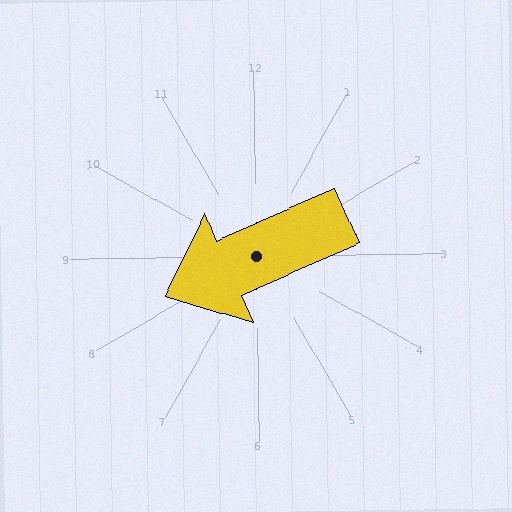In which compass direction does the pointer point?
Southwest.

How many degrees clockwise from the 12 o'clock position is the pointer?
Approximately 247 degrees.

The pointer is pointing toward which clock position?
Roughly 8 o'clock.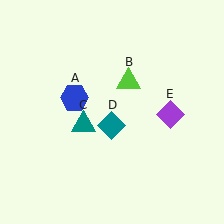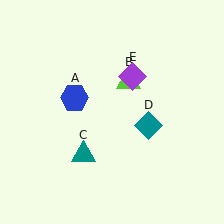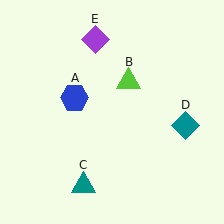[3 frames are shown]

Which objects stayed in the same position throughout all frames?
Blue hexagon (object A) and lime triangle (object B) remained stationary.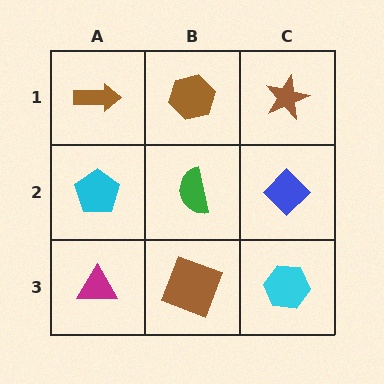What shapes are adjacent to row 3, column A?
A cyan pentagon (row 2, column A), a brown square (row 3, column B).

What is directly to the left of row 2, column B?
A cyan pentagon.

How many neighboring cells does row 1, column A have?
2.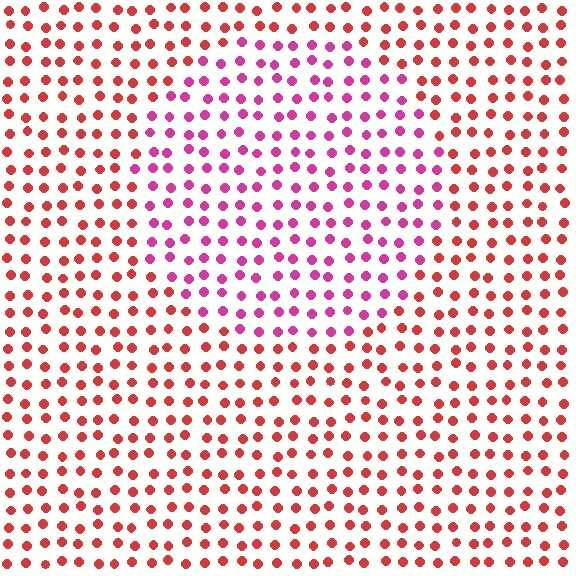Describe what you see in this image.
The image is filled with small red elements in a uniform arrangement. A circle-shaped region is visible where the elements are tinted to a slightly different hue, forming a subtle color boundary.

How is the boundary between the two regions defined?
The boundary is defined purely by a slight shift in hue (about 40 degrees). Spacing, size, and orientation are identical on both sides.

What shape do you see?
I see a circle.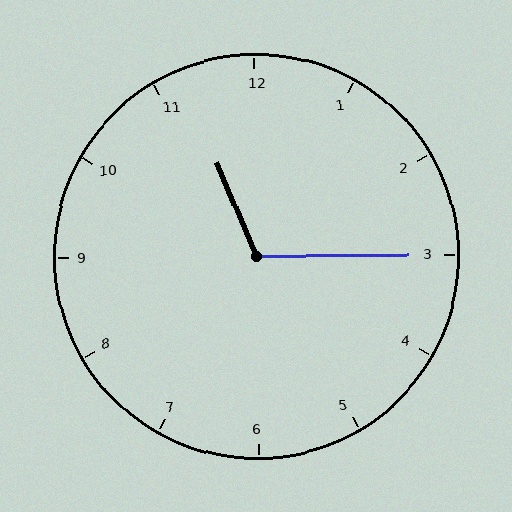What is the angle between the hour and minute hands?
Approximately 112 degrees.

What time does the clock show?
11:15.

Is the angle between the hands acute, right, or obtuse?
It is obtuse.